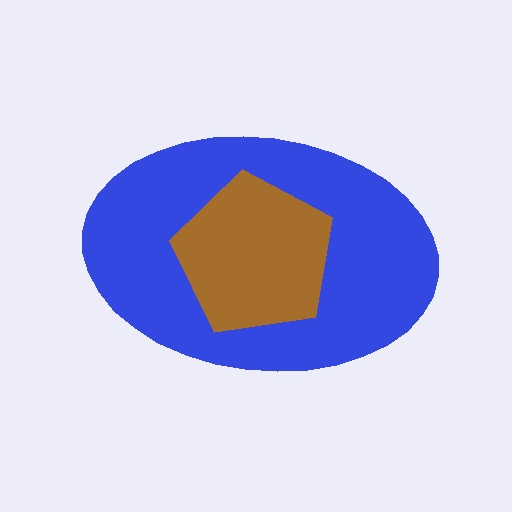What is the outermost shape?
The blue ellipse.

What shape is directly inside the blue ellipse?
The brown pentagon.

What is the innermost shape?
The brown pentagon.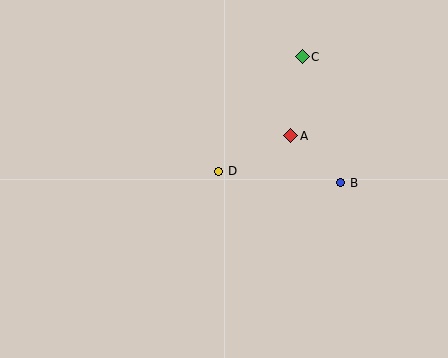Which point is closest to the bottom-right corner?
Point B is closest to the bottom-right corner.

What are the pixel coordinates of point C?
Point C is at (302, 57).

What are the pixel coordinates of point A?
Point A is at (291, 136).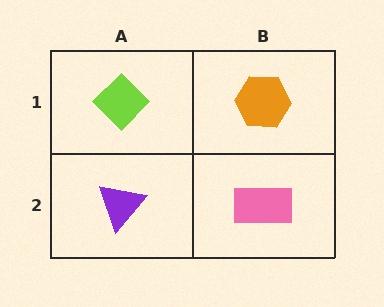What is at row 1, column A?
A lime diamond.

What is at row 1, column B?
An orange hexagon.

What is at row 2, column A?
A purple triangle.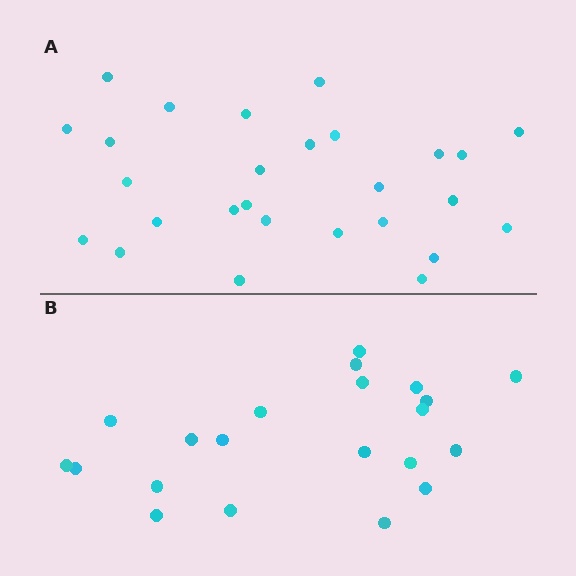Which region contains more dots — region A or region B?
Region A (the top region) has more dots.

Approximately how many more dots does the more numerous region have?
Region A has about 6 more dots than region B.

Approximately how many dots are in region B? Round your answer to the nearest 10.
About 20 dots. (The exact count is 21, which rounds to 20.)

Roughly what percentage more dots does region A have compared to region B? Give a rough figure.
About 30% more.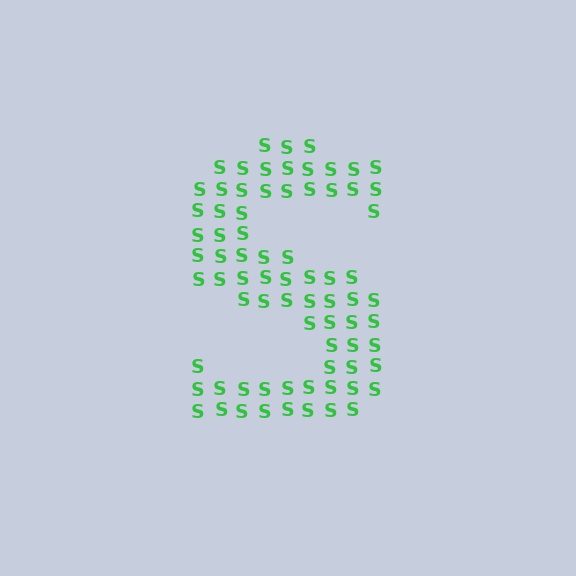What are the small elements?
The small elements are letter S's.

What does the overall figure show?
The overall figure shows the letter S.